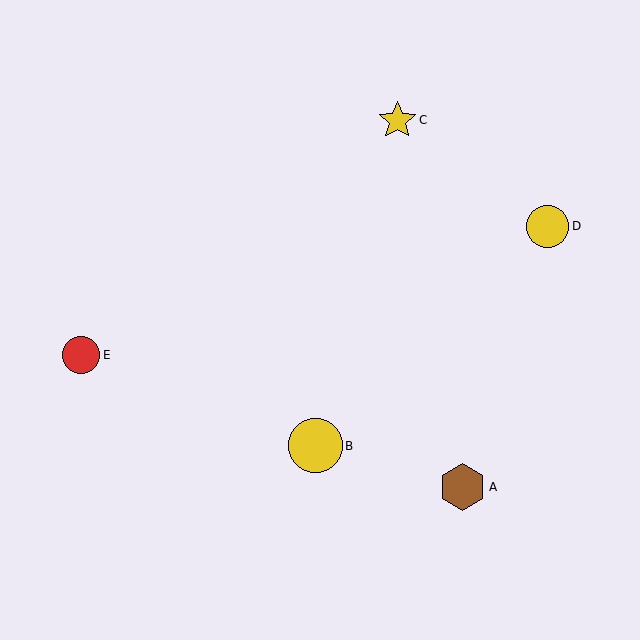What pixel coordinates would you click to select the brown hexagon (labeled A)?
Click at (463, 487) to select the brown hexagon A.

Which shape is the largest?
The yellow circle (labeled B) is the largest.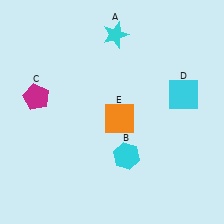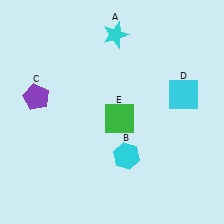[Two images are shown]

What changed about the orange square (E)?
In Image 1, E is orange. In Image 2, it changed to green.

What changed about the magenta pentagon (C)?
In Image 1, C is magenta. In Image 2, it changed to purple.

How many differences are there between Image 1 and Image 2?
There are 2 differences between the two images.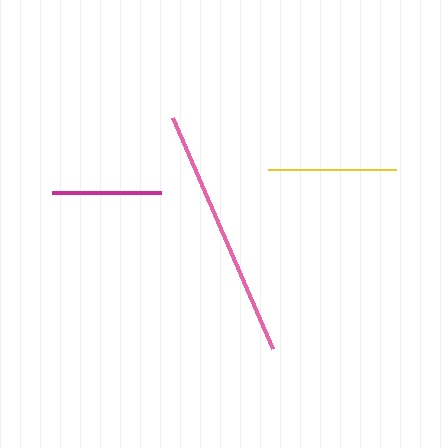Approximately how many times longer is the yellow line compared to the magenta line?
The yellow line is approximately 1.2 times the length of the magenta line.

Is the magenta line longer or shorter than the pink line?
The pink line is longer than the magenta line.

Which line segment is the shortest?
The magenta line is the shortest at approximately 109 pixels.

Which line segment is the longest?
The pink line is the longest at approximately 251 pixels.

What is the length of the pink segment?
The pink segment is approximately 251 pixels long.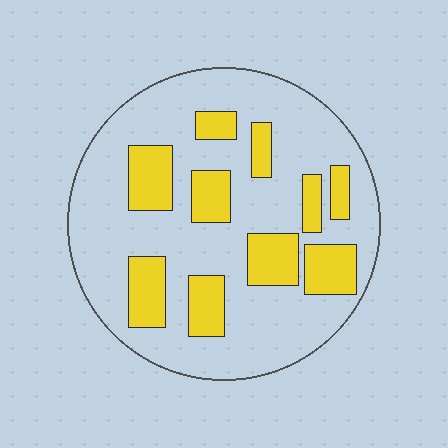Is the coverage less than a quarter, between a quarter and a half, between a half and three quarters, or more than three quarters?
Between a quarter and a half.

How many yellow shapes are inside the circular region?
10.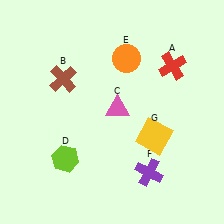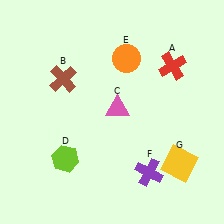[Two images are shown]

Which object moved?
The yellow square (G) moved down.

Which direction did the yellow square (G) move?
The yellow square (G) moved down.